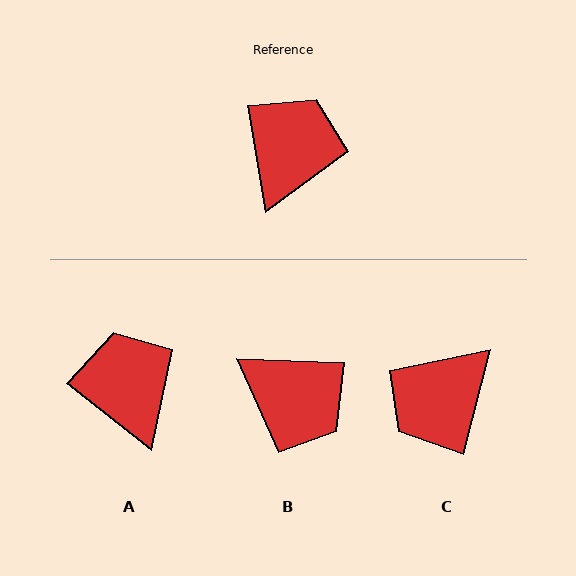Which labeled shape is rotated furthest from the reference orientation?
C, about 156 degrees away.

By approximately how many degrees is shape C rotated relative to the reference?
Approximately 156 degrees counter-clockwise.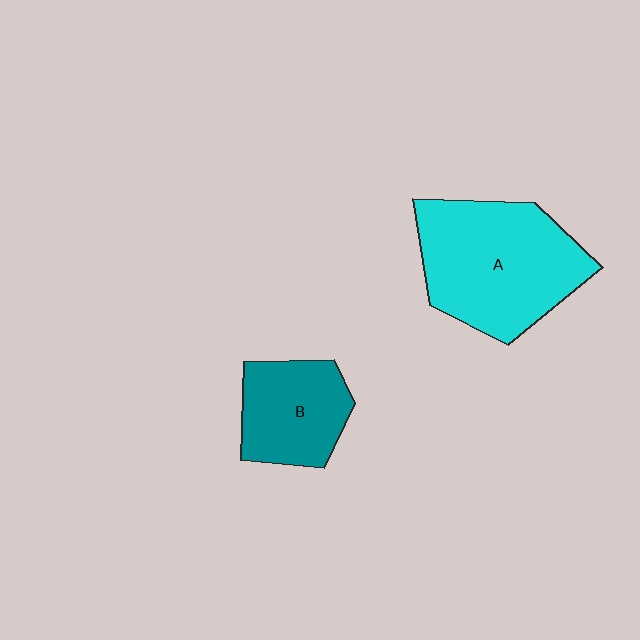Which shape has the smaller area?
Shape B (teal).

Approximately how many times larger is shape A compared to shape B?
Approximately 1.8 times.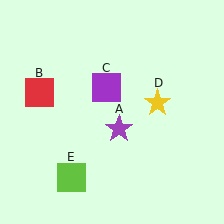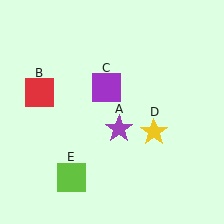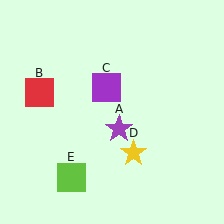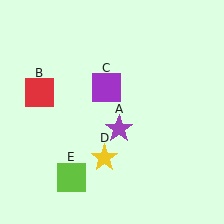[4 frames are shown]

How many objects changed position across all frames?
1 object changed position: yellow star (object D).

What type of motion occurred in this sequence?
The yellow star (object D) rotated clockwise around the center of the scene.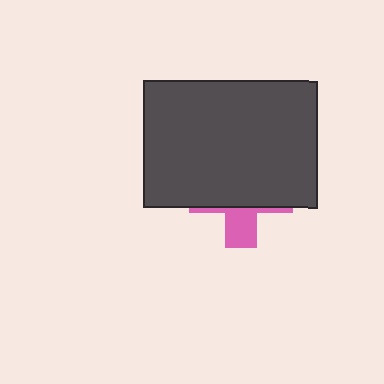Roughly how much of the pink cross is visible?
A small part of it is visible (roughly 31%).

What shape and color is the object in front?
The object in front is a dark gray rectangle.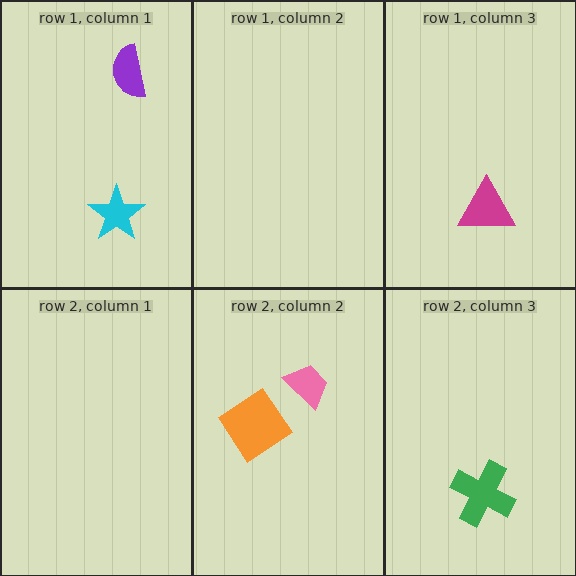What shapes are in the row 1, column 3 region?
The magenta triangle.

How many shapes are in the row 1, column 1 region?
2.